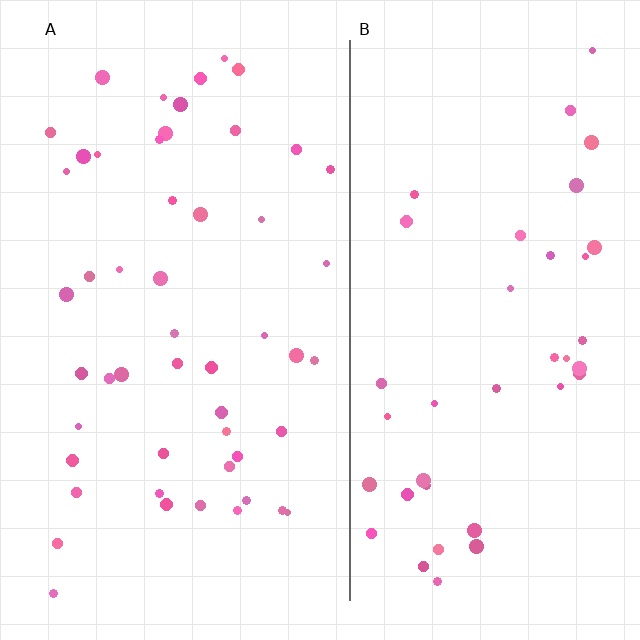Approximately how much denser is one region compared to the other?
Approximately 1.3× — region A over region B.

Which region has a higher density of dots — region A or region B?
A (the left).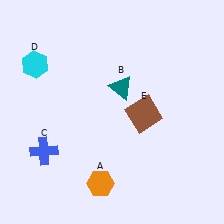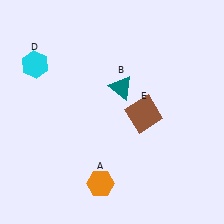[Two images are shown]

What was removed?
The blue cross (C) was removed in Image 2.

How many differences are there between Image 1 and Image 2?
There is 1 difference between the two images.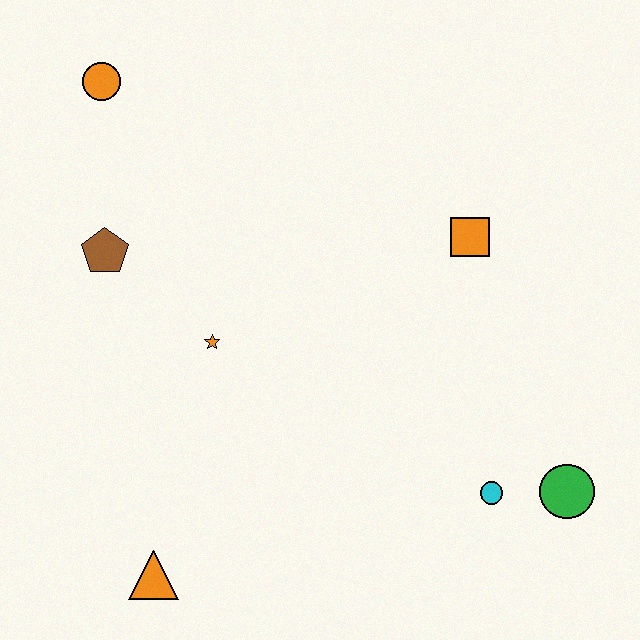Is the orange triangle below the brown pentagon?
Yes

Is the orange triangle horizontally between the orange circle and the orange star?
Yes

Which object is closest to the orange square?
The cyan circle is closest to the orange square.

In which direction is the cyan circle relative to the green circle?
The cyan circle is to the left of the green circle.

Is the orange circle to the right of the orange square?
No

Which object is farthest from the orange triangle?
The orange circle is farthest from the orange triangle.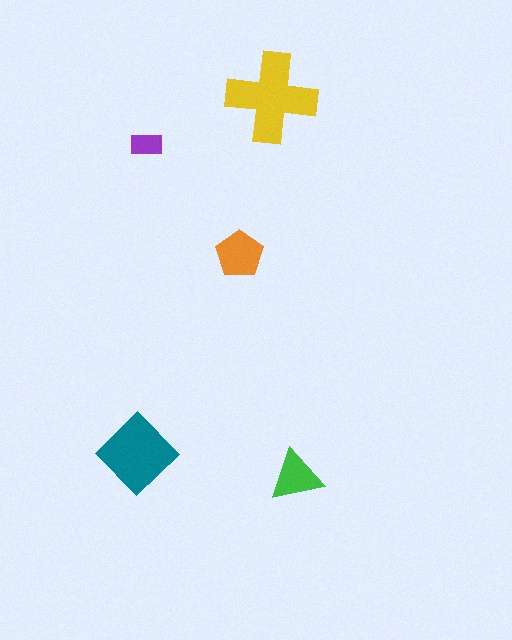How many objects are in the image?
There are 5 objects in the image.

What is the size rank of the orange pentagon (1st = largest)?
3rd.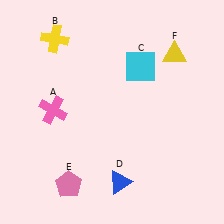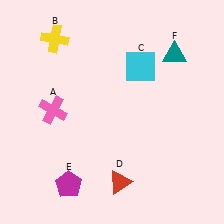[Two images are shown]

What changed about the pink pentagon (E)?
In Image 1, E is pink. In Image 2, it changed to magenta.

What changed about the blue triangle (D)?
In Image 1, D is blue. In Image 2, it changed to red.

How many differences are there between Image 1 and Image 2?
There are 3 differences between the two images.